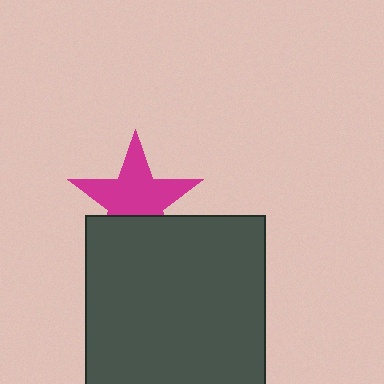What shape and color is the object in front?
The object in front is a dark gray square.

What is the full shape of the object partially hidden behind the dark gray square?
The partially hidden object is a magenta star.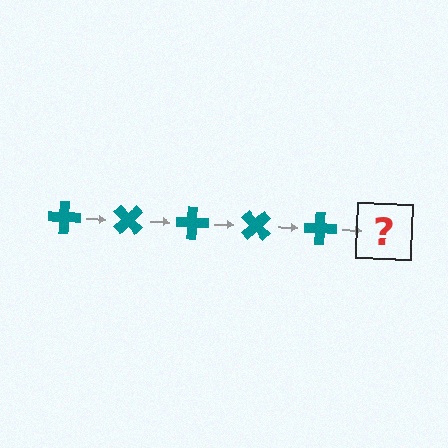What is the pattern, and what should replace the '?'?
The pattern is that the cross rotates 45 degrees each step. The '?' should be a teal cross rotated 225 degrees.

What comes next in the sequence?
The next element should be a teal cross rotated 225 degrees.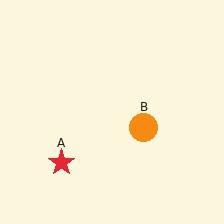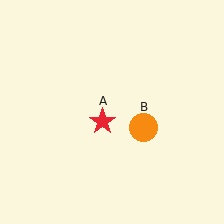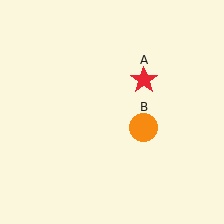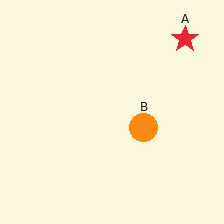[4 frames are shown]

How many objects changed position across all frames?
1 object changed position: red star (object A).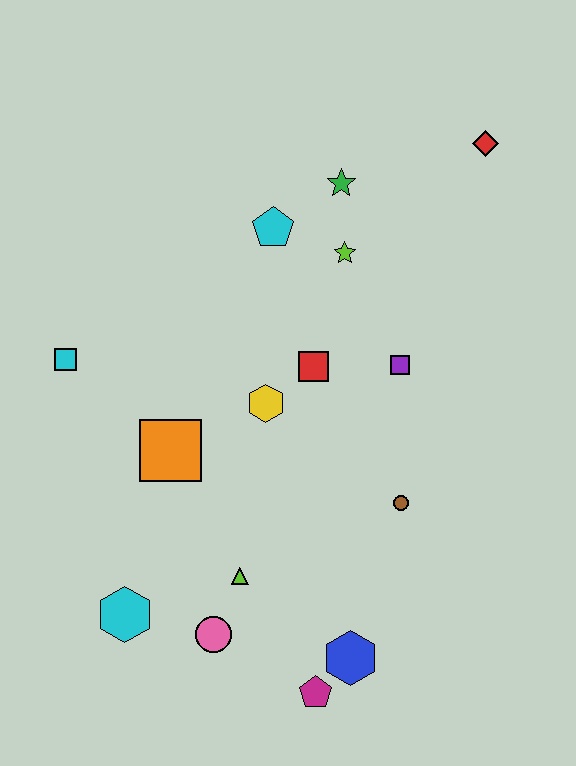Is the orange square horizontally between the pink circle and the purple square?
No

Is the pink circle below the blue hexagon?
No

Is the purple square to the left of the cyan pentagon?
No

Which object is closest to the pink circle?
The lime triangle is closest to the pink circle.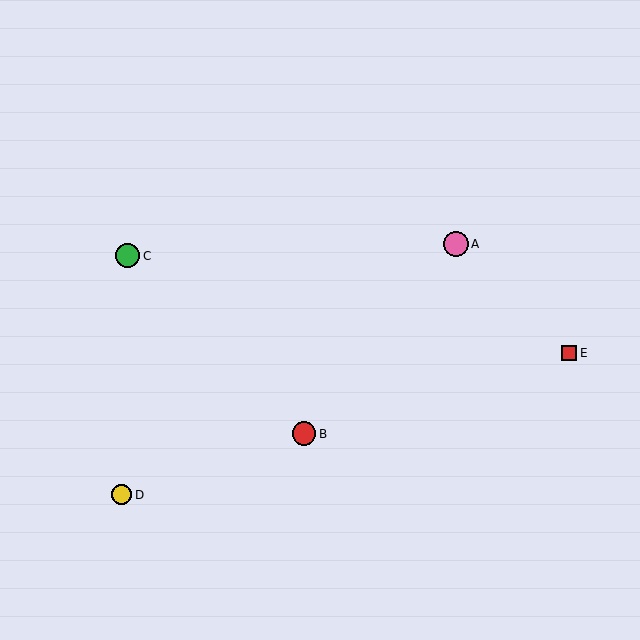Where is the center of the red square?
The center of the red square is at (569, 353).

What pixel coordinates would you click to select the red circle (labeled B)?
Click at (304, 434) to select the red circle B.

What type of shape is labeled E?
Shape E is a red square.